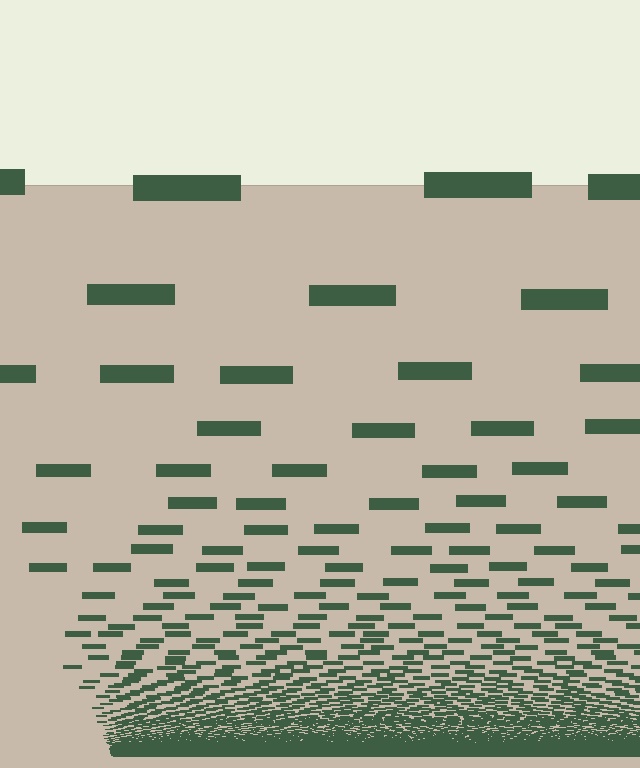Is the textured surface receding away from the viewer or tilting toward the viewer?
The surface appears to tilt toward the viewer. Texture elements get larger and sparser toward the top.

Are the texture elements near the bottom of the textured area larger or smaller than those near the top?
Smaller. The gradient is inverted — elements near the bottom are smaller and denser.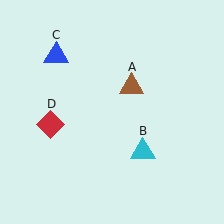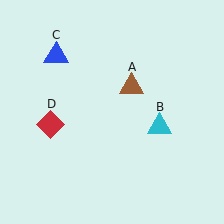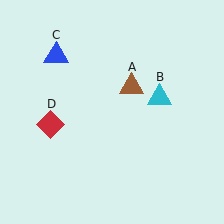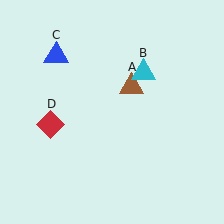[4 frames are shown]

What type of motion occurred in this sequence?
The cyan triangle (object B) rotated counterclockwise around the center of the scene.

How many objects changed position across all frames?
1 object changed position: cyan triangle (object B).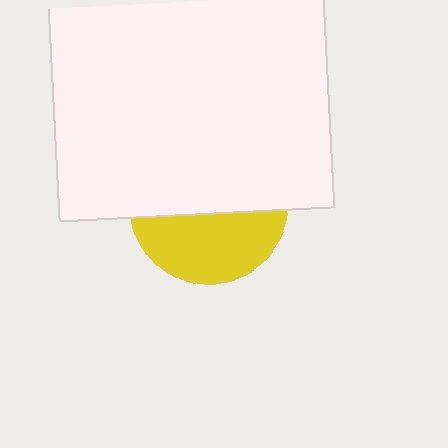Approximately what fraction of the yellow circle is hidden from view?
Roughly 58% of the yellow circle is hidden behind the white square.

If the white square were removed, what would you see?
You would see the complete yellow circle.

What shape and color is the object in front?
The object in front is a white square.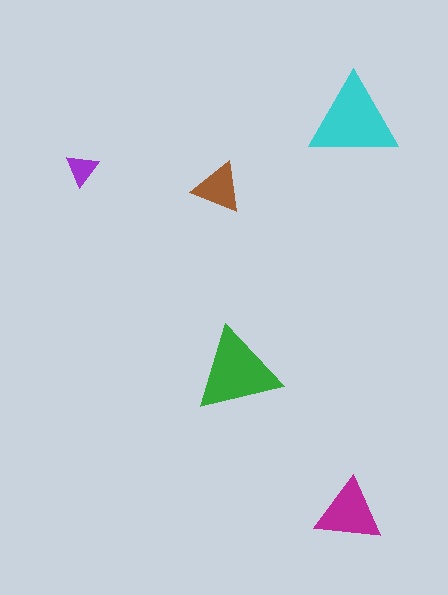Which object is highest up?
The cyan triangle is topmost.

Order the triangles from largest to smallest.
the cyan one, the green one, the magenta one, the brown one, the purple one.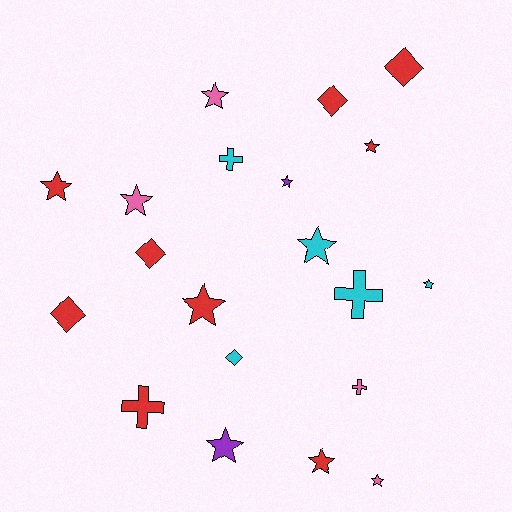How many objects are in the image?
There are 20 objects.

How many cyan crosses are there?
There are 2 cyan crosses.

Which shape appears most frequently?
Star, with 11 objects.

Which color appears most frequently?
Red, with 9 objects.